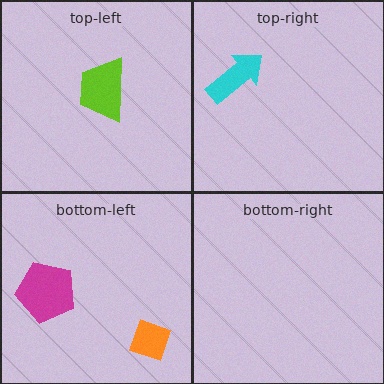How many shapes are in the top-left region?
1.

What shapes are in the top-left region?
The lime trapezoid.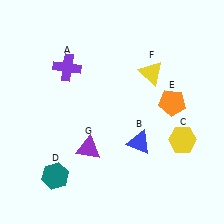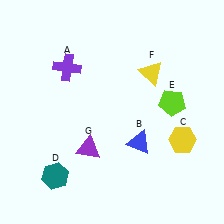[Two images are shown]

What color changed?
The pentagon (E) changed from orange in Image 1 to lime in Image 2.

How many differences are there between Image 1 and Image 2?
There is 1 difference between the two images.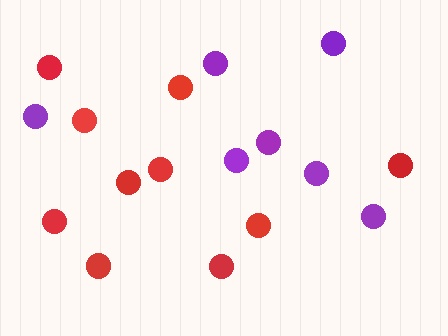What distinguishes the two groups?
There are 2 groups: one group of red circles (10) and one group of purple circles (7).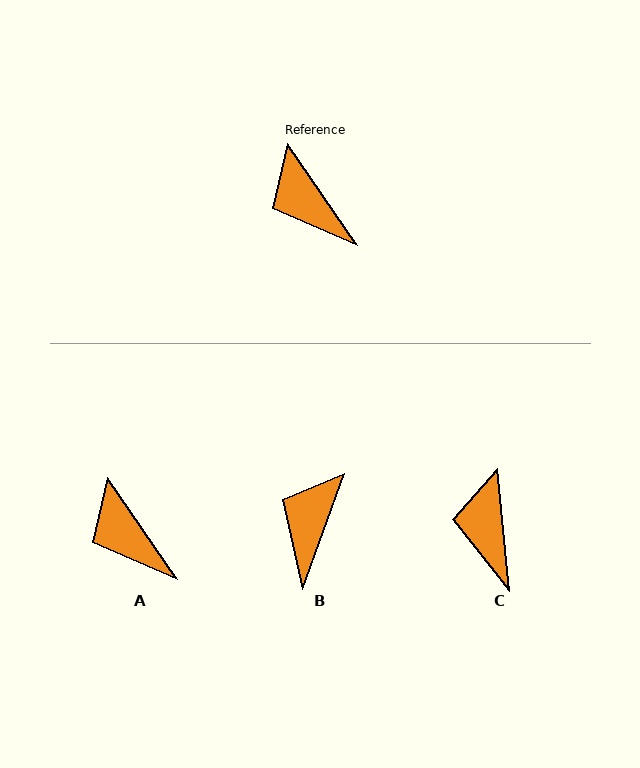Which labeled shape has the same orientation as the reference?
A.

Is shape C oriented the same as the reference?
No, it is off by about 28 degrees.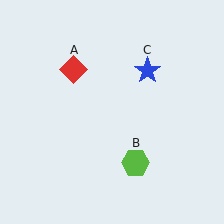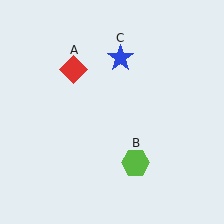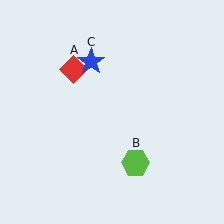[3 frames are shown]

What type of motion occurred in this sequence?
The blue star (object C) rotated counterclockwise around the center of the scene.